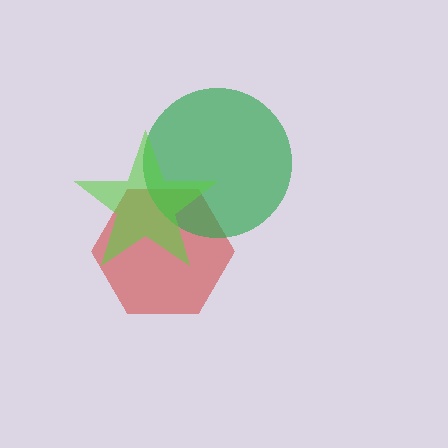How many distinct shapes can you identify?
There are 3 distinct shapes: a red hexagon, a green circle, a lime star.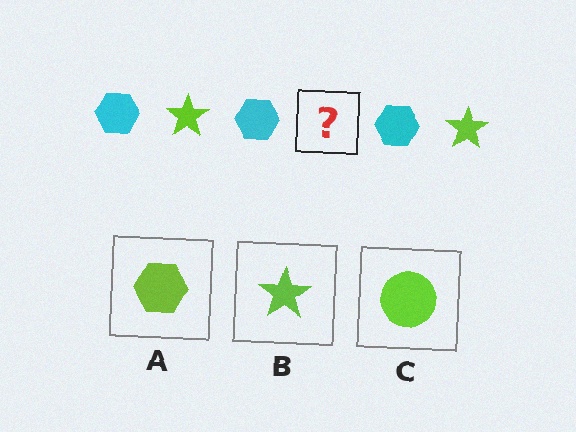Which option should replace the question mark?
Option B.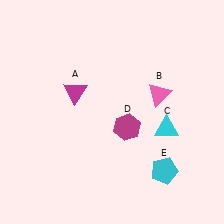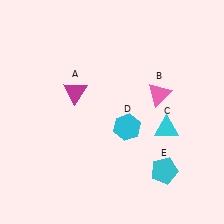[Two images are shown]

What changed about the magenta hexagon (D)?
In Image 1, D is magenta. In Image 2, it changed to cyan.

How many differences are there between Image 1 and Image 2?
There is 1 difference between the two images.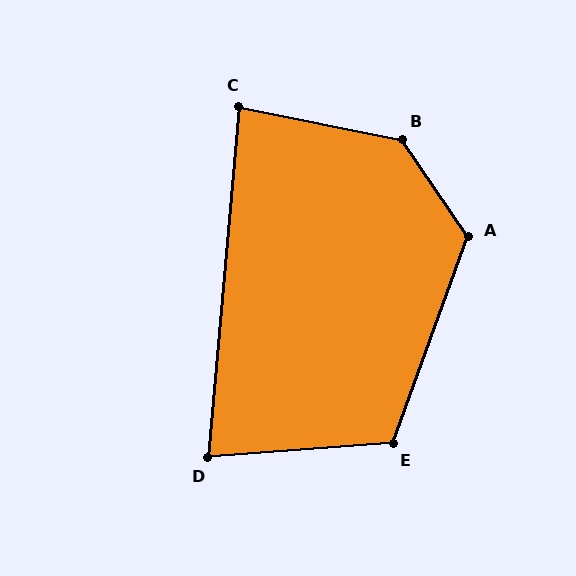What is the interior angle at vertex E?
Approximately 114 degrees (obtuse).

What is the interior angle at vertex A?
Approximately 126 degrees (obtuse).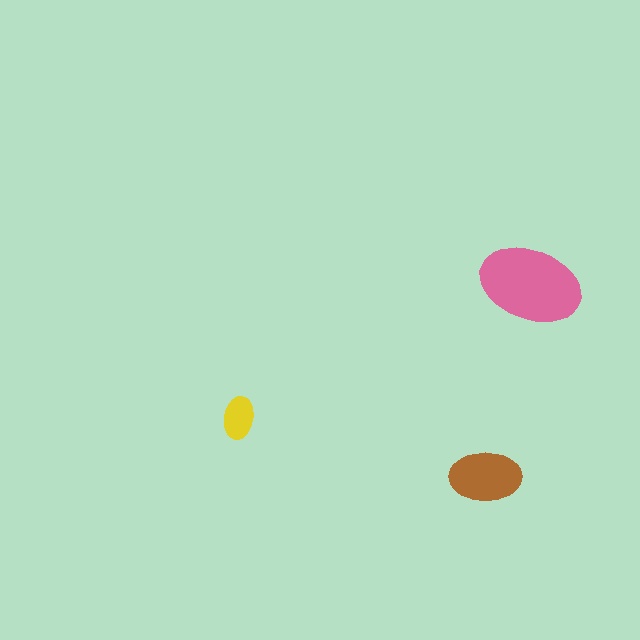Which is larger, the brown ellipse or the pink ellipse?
The pink one.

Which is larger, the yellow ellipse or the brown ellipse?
The brown one.